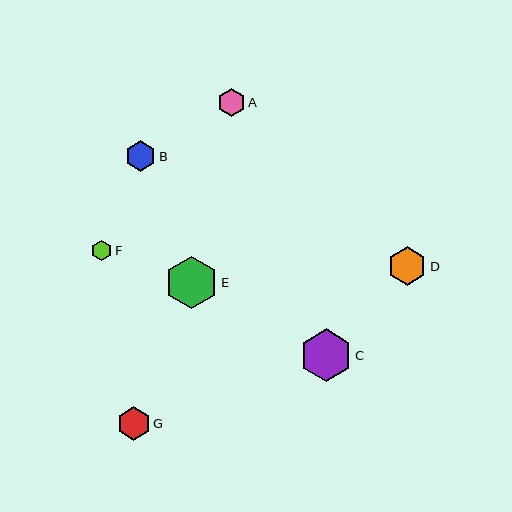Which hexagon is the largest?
Hexagon C is the largest with a size of approximately 53 pixels.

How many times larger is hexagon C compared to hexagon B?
Hexagon C is approximately 1.8 times the size of hexagon B.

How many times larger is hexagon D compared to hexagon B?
Hexagon D is approximately 1.3 times the size of hexagon B.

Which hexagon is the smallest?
Hexagon F is the smallest with a size of approximately 20 pixels.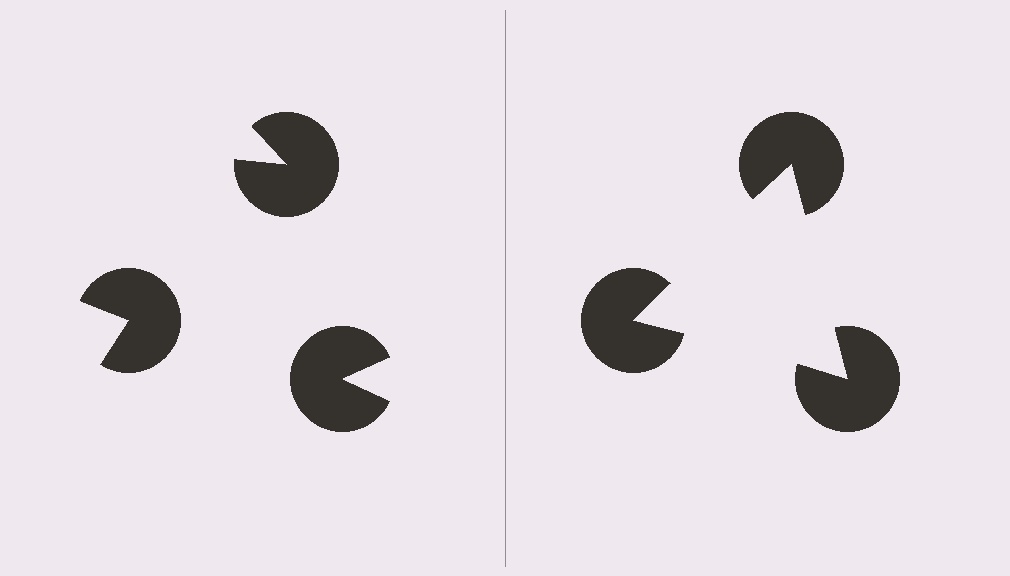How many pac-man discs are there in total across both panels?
6 — 3 on each side.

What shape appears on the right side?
An illusory triangle.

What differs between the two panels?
The pac-man discs are positioned identically on both sides; only the wedge orientations differ. On the right they align to a triangle; on the left they are misaligned.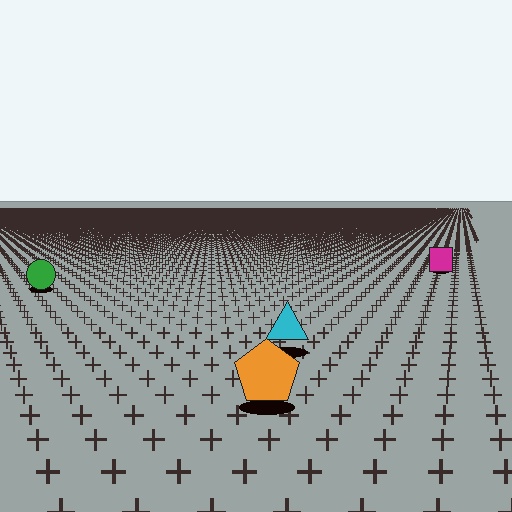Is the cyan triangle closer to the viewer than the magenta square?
Yes. The cyan triangle is closer — you can tell from the texture gradient: the ground texture is coarser near it.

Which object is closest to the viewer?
The orange pentagon is closest. The texture marks near it are larger and more spread out.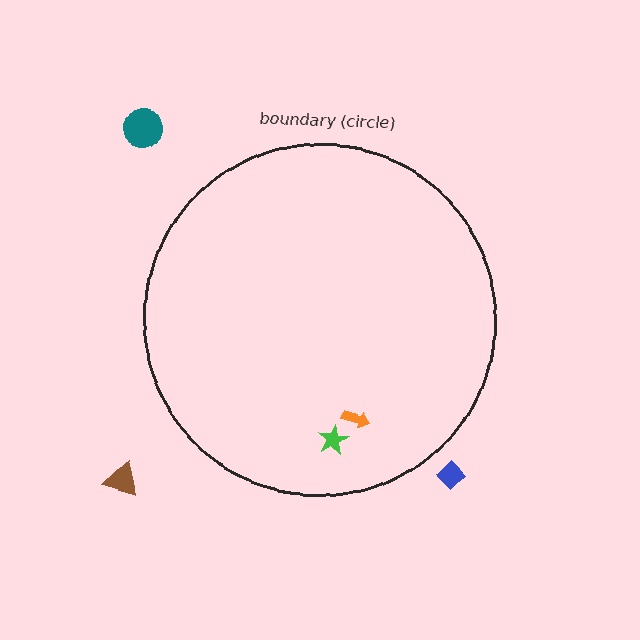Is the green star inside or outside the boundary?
Inside.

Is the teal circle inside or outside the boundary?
Outside.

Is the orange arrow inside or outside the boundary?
Inside.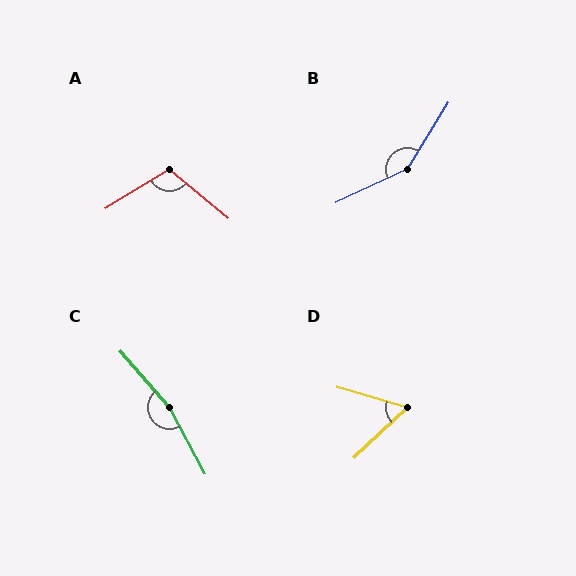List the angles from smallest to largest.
D (60°), A (109°), B (147°), C (167°).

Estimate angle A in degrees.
Approximately 109 degrees.